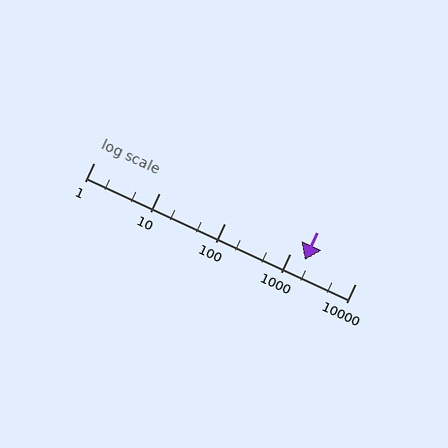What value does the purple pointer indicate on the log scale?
The pointer indicates approximately 1700.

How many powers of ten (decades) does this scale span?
The scale spans 4 decades, from 1 to 10000.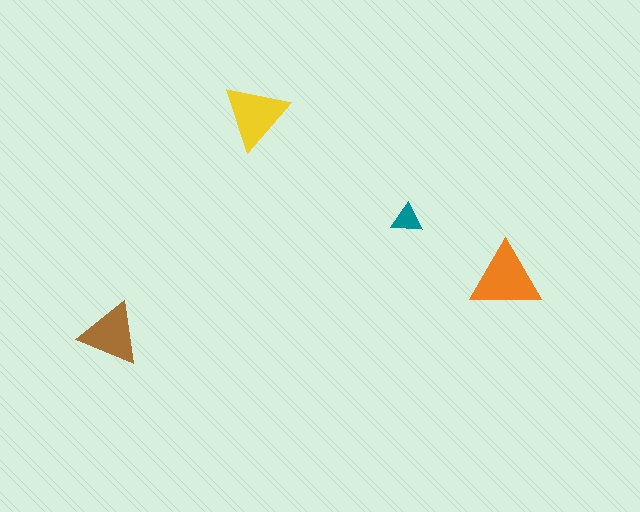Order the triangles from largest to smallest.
the orange one, the yellow one, the brown one, the teal one.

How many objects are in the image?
There are 4 objects in the image.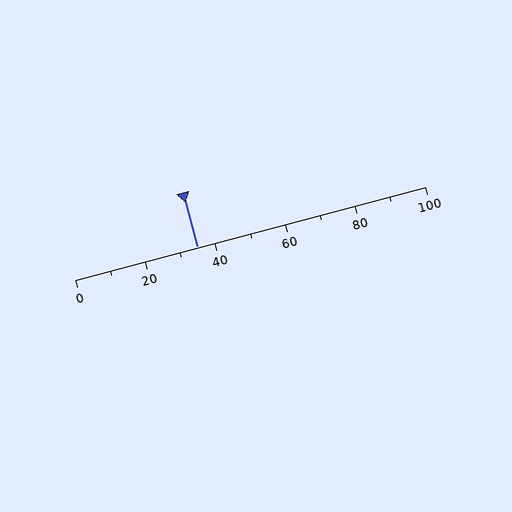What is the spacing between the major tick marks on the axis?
The major ticks are spaced 20 apart.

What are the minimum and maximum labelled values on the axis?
The axis runs from 0 to 100.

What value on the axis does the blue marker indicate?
The marker indicates approximately 35.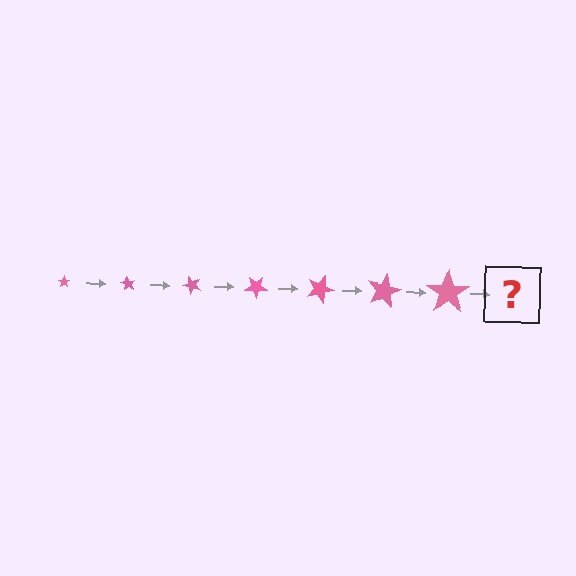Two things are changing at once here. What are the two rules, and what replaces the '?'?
The two rules are that the star grows larger each step and it rotates 60 degrees each step. The '?' should be a star, larger than the previous one and rotated 420 degrees from the start.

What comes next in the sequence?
The next element should be a star, larger than the previous one and rotated 420 degrees from the start.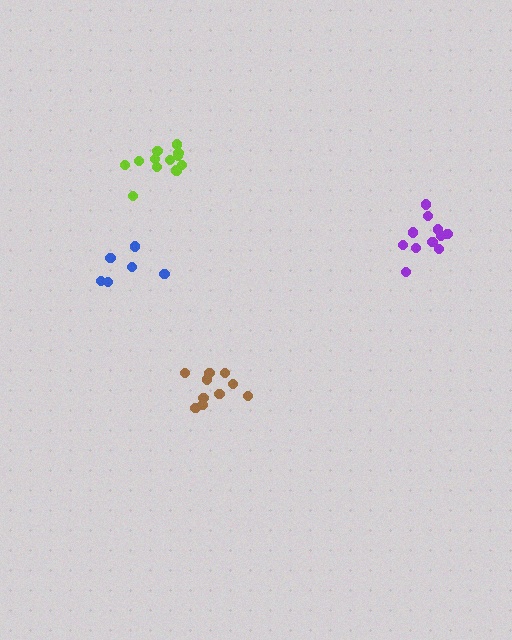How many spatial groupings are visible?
There are 4 spatial groupings.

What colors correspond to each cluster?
The clusters are colored: brown, blue, purple, lime.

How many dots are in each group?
Group 1: 10 dots, Group 2: 6 dots, Group 3: 11 dots, Group 4: 12 dots (39 total).